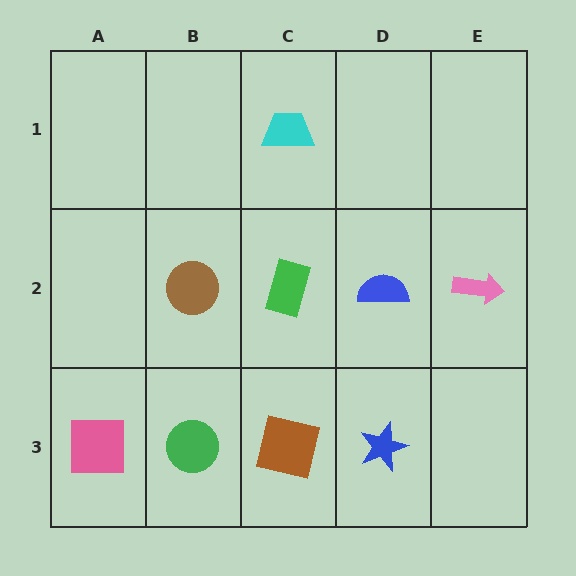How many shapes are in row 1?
1 shape.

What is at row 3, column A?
A pink square.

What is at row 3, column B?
A green circle.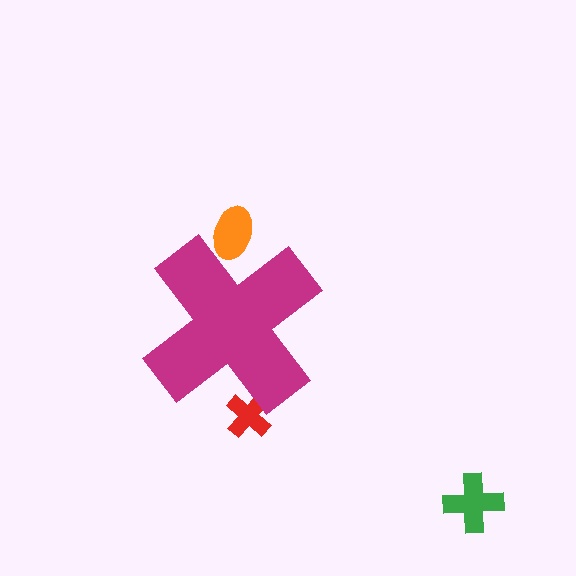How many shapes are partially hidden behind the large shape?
2 shapes are partially hidden.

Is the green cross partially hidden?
No, the green cross is fully visible.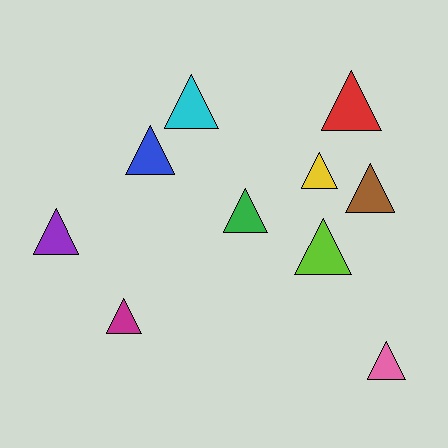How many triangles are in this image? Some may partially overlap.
There are 10 triangles.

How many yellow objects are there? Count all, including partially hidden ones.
There is 1 yellow object.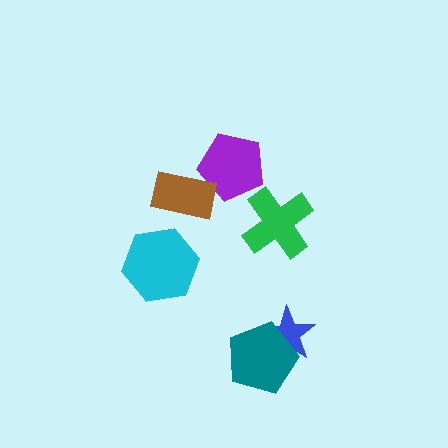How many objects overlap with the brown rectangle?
1 object overlaps with the brown rectangle.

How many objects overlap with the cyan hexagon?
0 objects overlap with the cyan hexagon.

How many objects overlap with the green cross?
0 objects overlap with the green cross.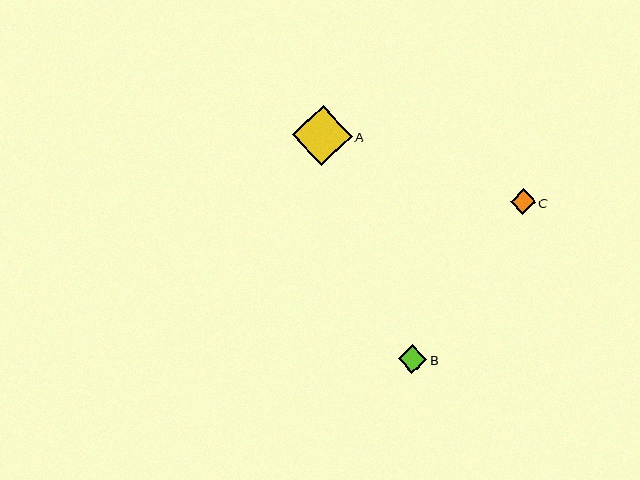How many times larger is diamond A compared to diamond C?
Diamond A is approximately 2.3 times the size of diamond C.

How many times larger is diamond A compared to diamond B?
Diamond A is approximately 2.1 times the size of diamond B.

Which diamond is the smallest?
Diamond C is the smallest with a size of approximately 25 pixels.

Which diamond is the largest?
Diamond A is the largest with a size of approximately 59 pixels.